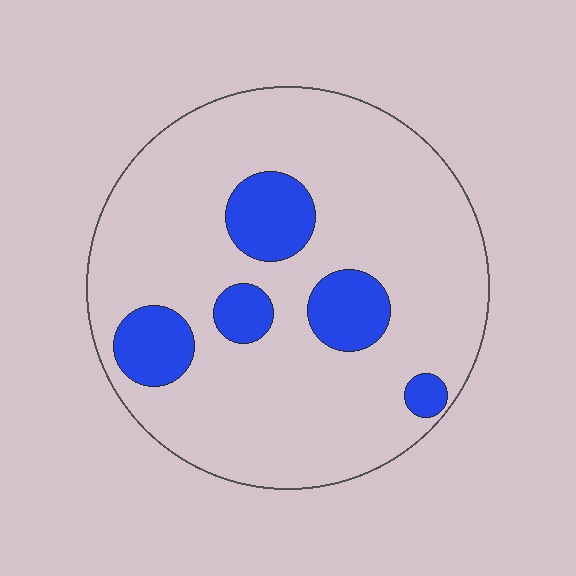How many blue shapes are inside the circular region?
5.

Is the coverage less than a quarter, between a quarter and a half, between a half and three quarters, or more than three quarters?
Less than a quarter.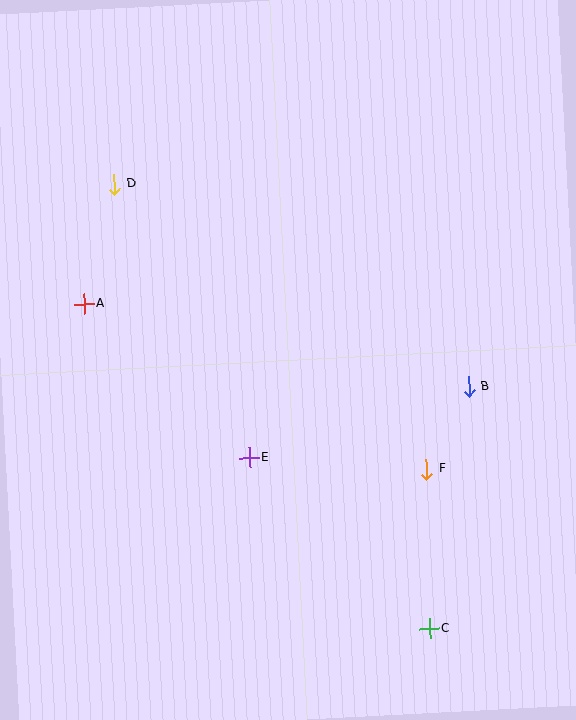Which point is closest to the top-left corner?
Point D is closest to the top-left corner.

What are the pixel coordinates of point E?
Point E is at (249, 458).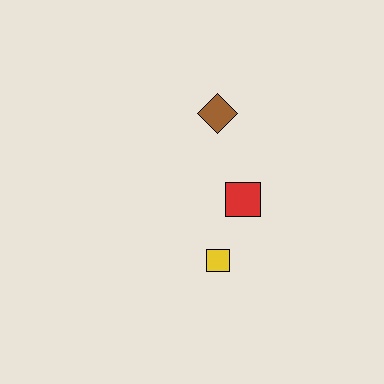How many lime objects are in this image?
There are no lime objects.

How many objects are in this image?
There are 3 objects.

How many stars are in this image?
There are no stars.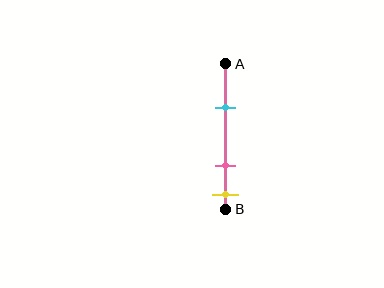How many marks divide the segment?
There are 3 marks dividing the segment.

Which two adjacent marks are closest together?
The pink and yellow marks are the closest adjacent pair.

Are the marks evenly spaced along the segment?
No, the marks are not evenly spaced.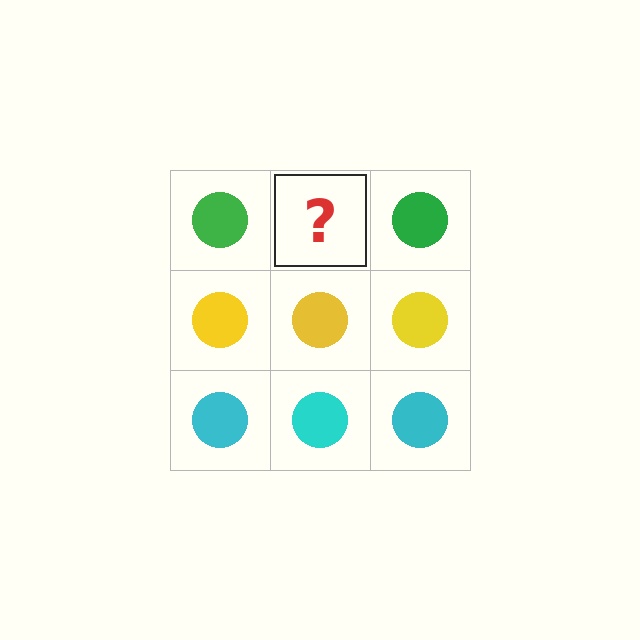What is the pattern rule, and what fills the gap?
The rule is that each row has a consistent color. The gap should be filled with a green circle.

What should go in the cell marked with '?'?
The missing cell should contain a green circle.